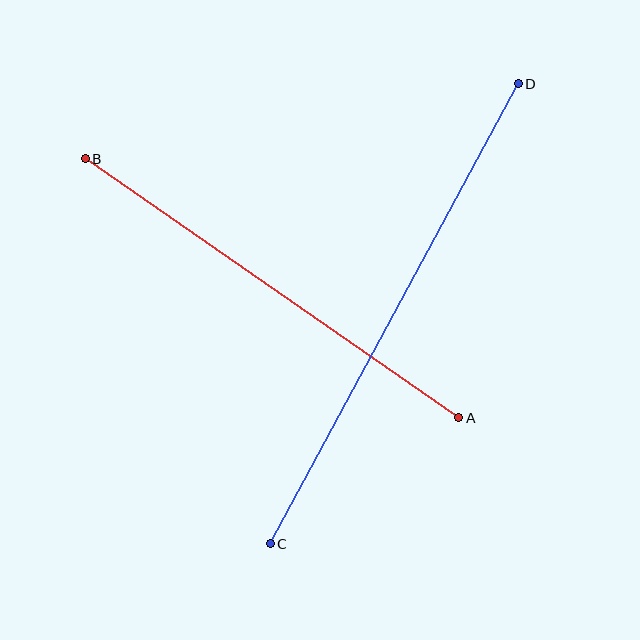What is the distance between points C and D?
The distance is approximately 523 pixels.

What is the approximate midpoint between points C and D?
The midpoint is at approximately (394, 314) pixels.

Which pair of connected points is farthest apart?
Points C and D are farthest apart.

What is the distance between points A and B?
The distance is approximately 454 pixels.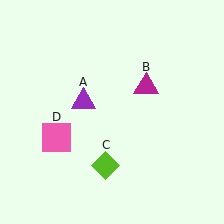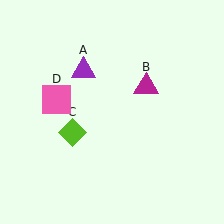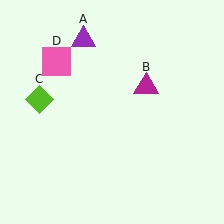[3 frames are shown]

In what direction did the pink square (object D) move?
The pink square (object D) moved up.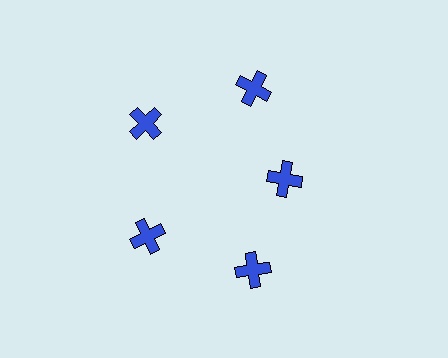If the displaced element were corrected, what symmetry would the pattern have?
It would have 5-fold rotational symmetry — the pattern would map onto itself every 72 degrees.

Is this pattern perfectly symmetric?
No. The 5 blue crosses are arranged in a ring, but one element near the 3 o'clock position is pulled inward toward the center, breaking the 5-fold rotational symmetry.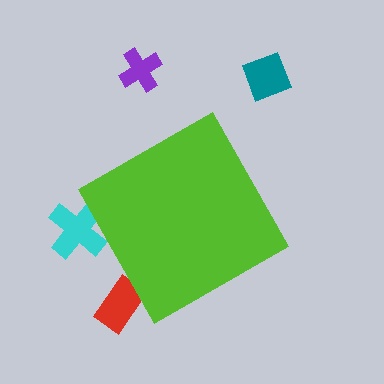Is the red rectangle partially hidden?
Yes, the red rectangle is partially hidden behind the lime diamond.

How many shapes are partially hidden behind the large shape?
2 shapes are partially hidden.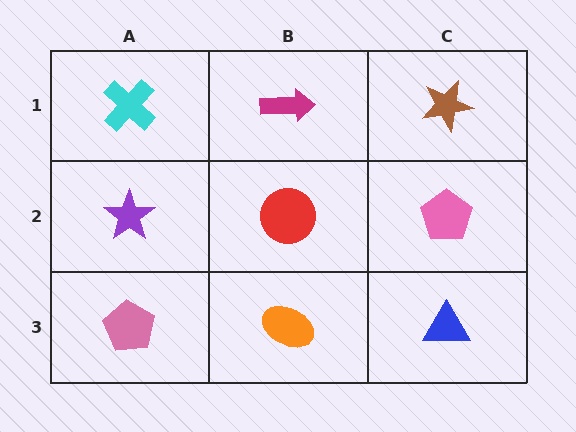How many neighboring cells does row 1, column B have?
3.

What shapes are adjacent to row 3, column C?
A pink pentagon (row 2, column C), an orange ellipse (row 3, column B).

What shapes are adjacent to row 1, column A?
A purple star (row 2, column A), a magenta arrow (row 1, column B).